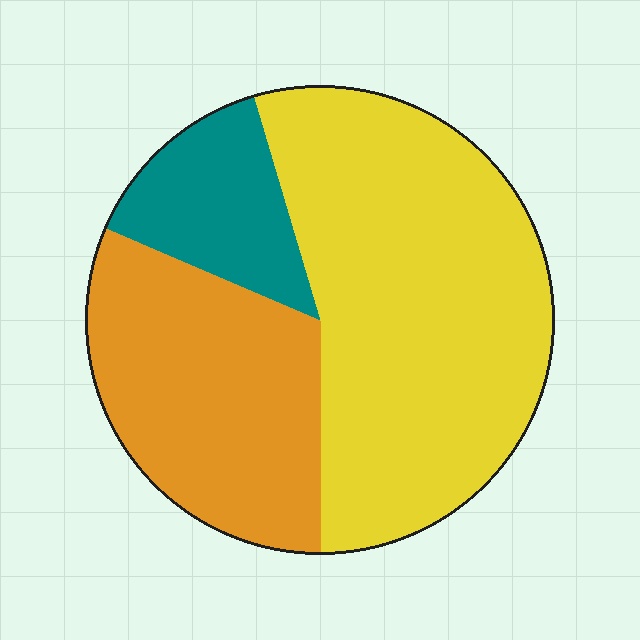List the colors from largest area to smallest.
From largest to smallest: yellow, orange, teal.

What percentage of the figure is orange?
Orange covers 32% of the figure.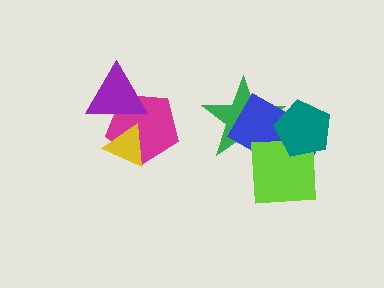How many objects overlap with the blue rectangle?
3 objects overlap with the blue rectangle.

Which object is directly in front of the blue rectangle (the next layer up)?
The lime square is directly in front of the blue rectangle.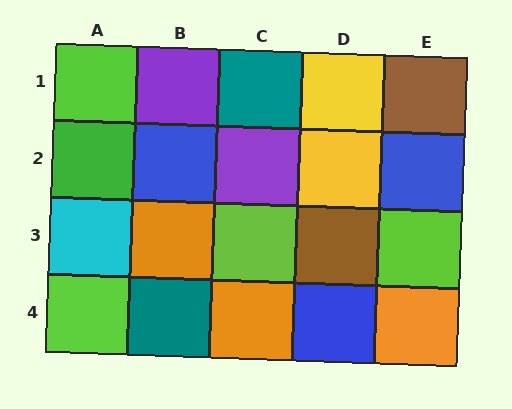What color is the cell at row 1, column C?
Teal.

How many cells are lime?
4 cells are lime.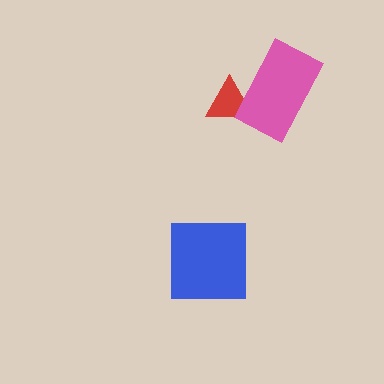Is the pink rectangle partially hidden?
No, no other shape covers it.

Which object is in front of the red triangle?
The pink rectangle is in front of the red triangle.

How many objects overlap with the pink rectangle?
1 object overlaps with the pink rectangle.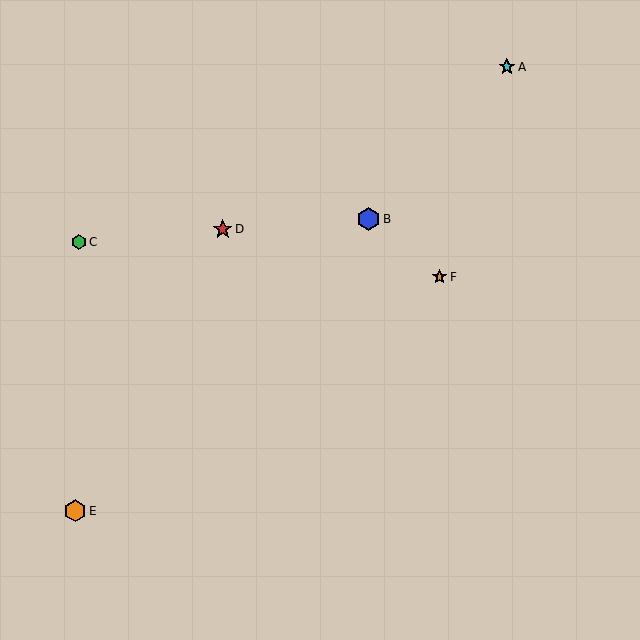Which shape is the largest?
The blue hexagon (labeled B) is the largest.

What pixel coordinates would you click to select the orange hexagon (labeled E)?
Click at (75, 511) to select the orange hexagon E.